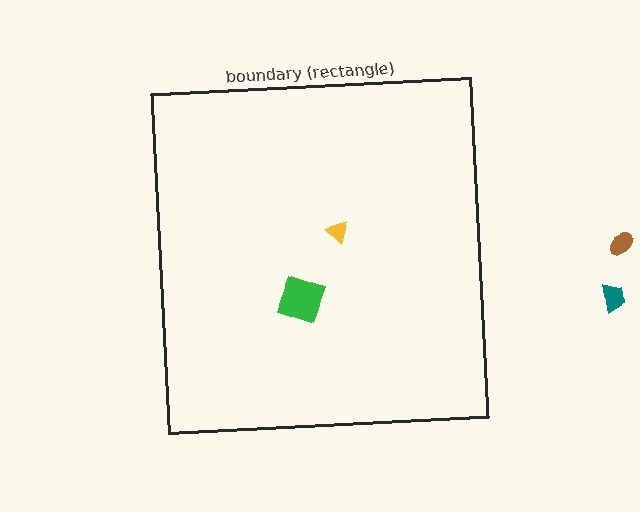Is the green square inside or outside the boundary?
Inside.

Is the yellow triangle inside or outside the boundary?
Inside.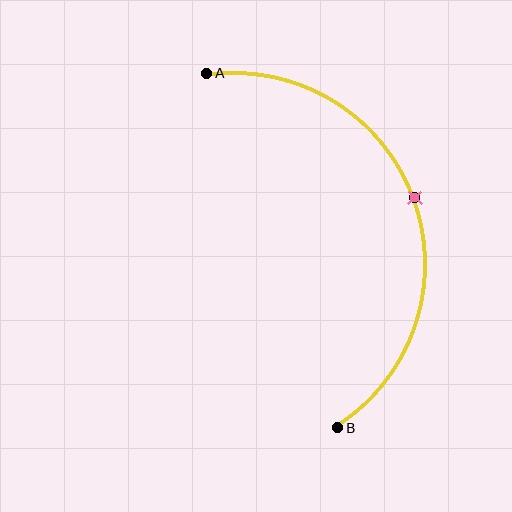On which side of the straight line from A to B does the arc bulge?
The arc bulges to the right of the straight line connecting A and B.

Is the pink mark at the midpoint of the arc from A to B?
Yes. The pink mark lies on the arc at equal arc-length from both A and B — it is the arc midpoint.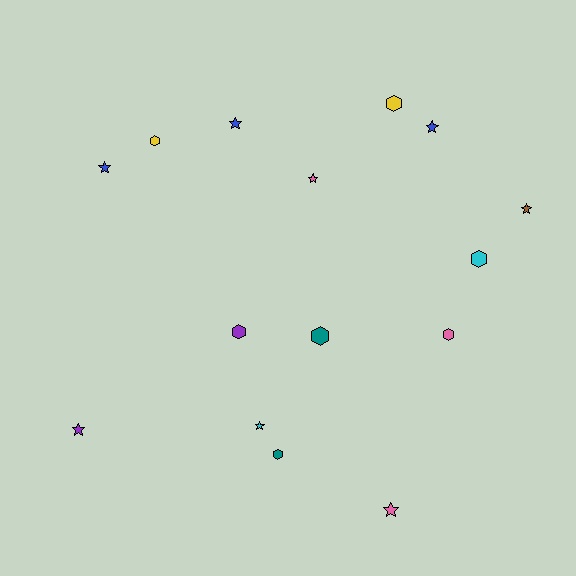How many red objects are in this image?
There are no red objects.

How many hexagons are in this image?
There are 7 hexagons.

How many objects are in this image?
There are 15 objects.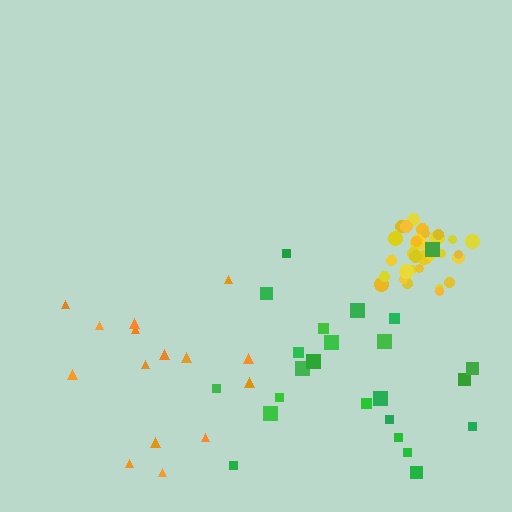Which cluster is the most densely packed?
Yellow.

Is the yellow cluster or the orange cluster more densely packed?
Yellow.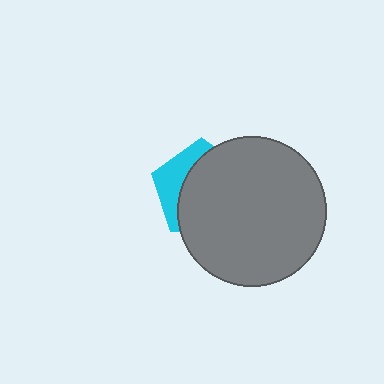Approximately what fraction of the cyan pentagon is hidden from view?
Roughly 69% of the cyan pentagon is hidden behind the gray circle.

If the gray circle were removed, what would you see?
You would see the complete cyan pentagon.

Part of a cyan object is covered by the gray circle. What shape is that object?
It is a pentagon.